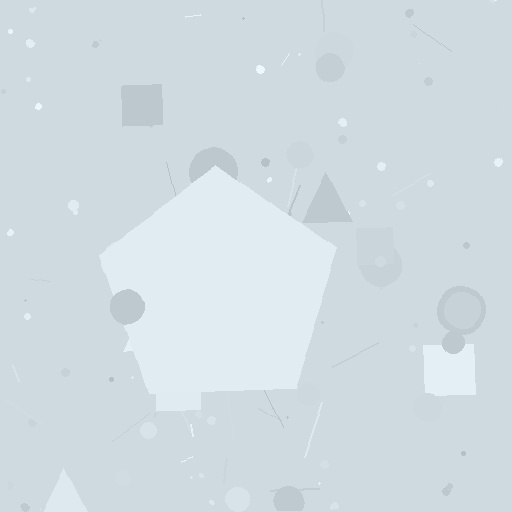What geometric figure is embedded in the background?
A pentagon is embedded in the background.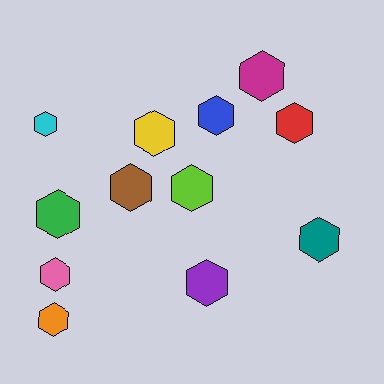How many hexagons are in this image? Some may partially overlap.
There are 12 hexagons.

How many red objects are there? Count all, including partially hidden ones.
There is 1 red object.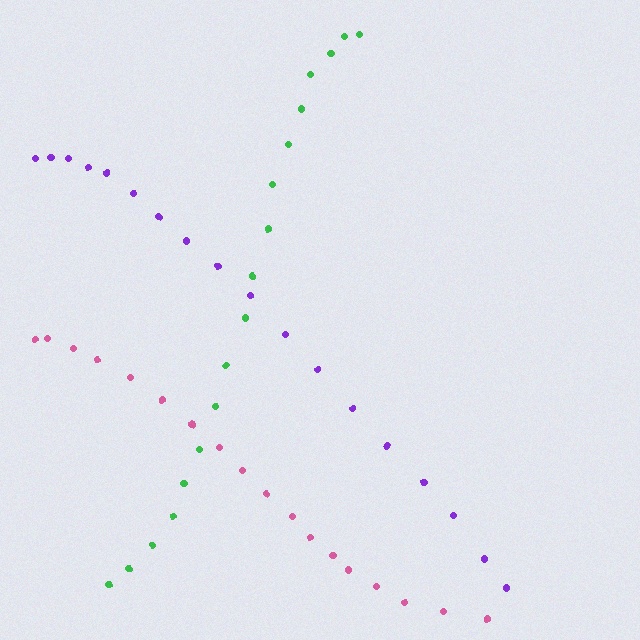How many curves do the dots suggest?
There are 3 distinct paths.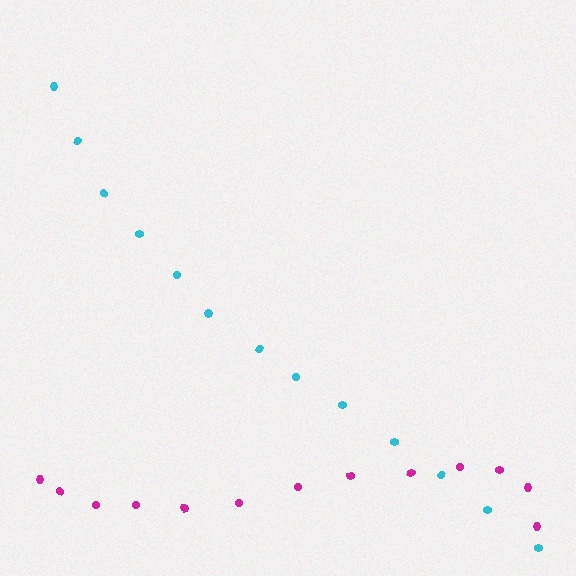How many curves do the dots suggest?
There are 2 distinct paths.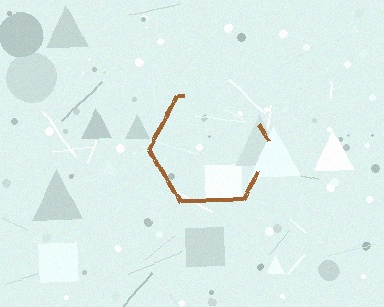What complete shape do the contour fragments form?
The contour fragments form a hexagon.